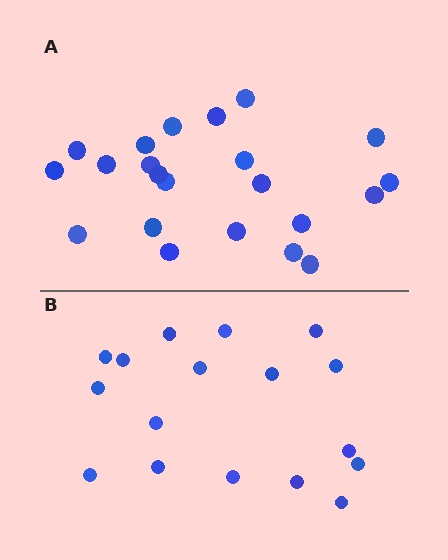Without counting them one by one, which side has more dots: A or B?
Region A (the top region) has more dots.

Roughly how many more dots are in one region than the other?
Region A has about 5 more dots than region B.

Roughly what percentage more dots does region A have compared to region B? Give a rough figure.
About 30% more.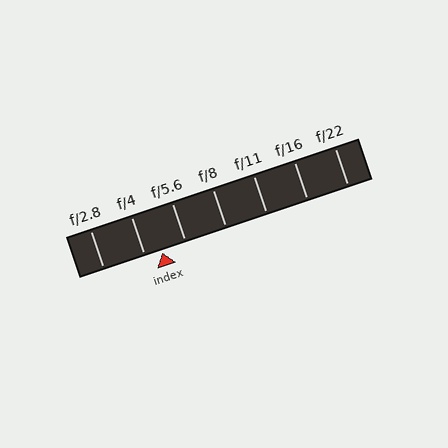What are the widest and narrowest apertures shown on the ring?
The widest aperture shown is f/2.8 and the narrowest is f/22.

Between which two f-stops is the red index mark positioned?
The index mark is between f/4 and f/5.6.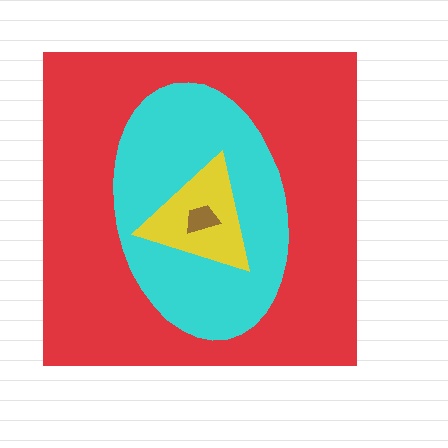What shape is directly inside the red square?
The cyan ellipse.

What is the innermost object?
The brown trapezoid.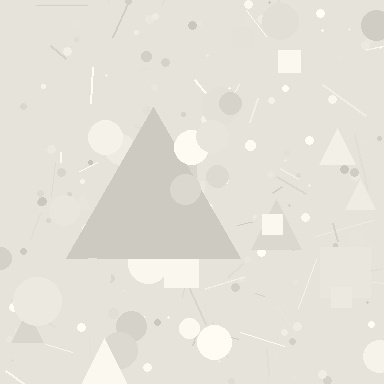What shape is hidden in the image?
A triangle is hidden in the image.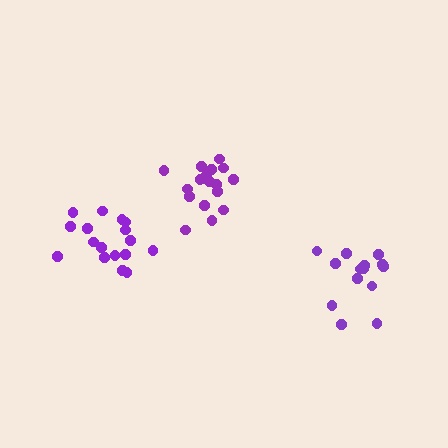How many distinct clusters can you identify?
There are 3 distinct clusters.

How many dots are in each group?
Group 1: 14 dots, Group 2: 17 dots, Group 3: 18 dots (49 total).